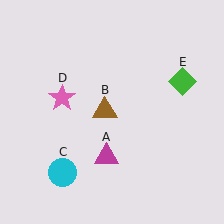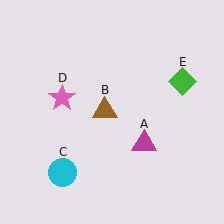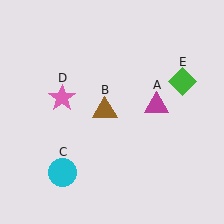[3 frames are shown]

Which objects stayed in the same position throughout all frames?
Brown triangle (object B) and cyan circle (object C) and pink star (object D) and green diamond (object E) remained stationary.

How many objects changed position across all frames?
1 object changed position: magenta triangle (object A).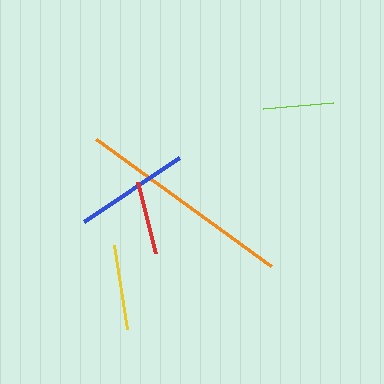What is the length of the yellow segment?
The yellow segment is approximately 85 pixels long.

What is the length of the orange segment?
The orange segment is approximately 217 pixels long.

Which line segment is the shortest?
The lime line is the shortest at approximately 71 pixels.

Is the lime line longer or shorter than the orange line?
The orange line is longer than the lime line.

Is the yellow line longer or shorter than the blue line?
The blue line is longer than the yellow line.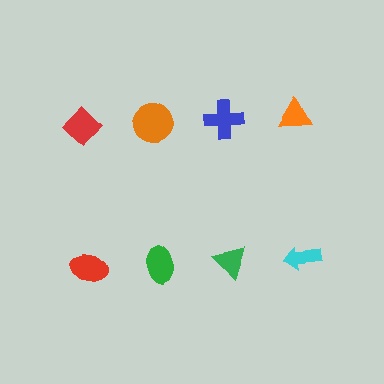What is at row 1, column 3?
A blue cross.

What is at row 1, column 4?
An orange triangle.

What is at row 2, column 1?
A red ellipse.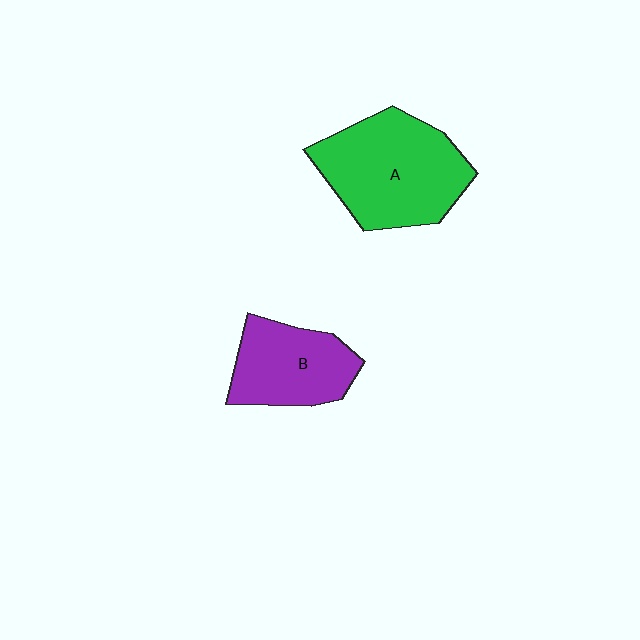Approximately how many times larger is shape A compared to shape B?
Approximately 1.5 times.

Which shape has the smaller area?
Shape B (purple).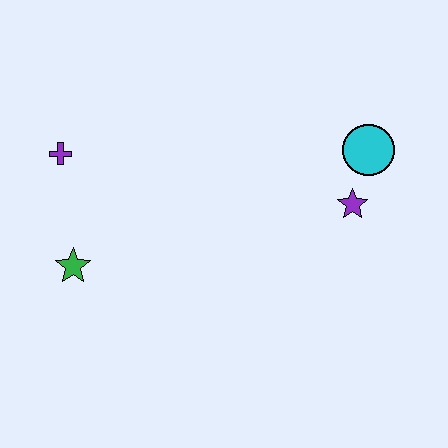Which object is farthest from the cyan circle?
The green star is farthest from the cyan circle.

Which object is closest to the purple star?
The cyan circle is closest to the purple star.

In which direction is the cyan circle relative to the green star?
The cyan circle is to the right of the green star.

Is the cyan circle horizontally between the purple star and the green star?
No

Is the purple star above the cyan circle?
No